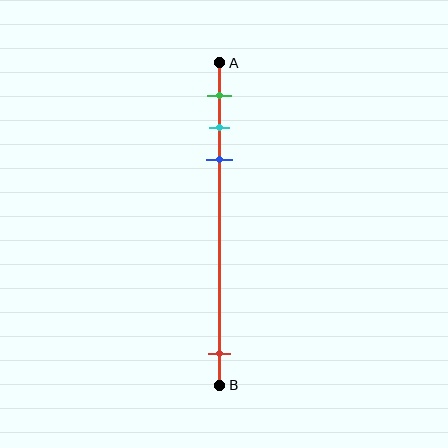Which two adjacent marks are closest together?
The cyan and blue marks are the closest adjacent pair.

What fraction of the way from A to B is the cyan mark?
The cyan mark is approximately 20% (0.2) of the way from A to B.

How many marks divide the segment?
There are 4 marks dividing the segment.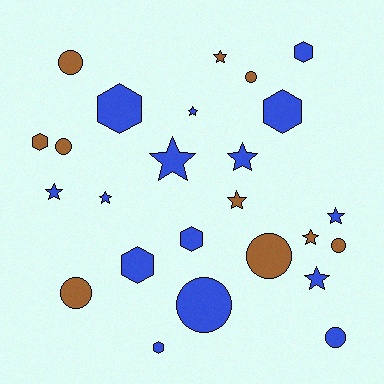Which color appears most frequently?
Blue, with 15 objects.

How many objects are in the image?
There are 25 objects.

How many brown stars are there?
There are 3 brown stars.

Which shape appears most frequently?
Star, with 10 objects.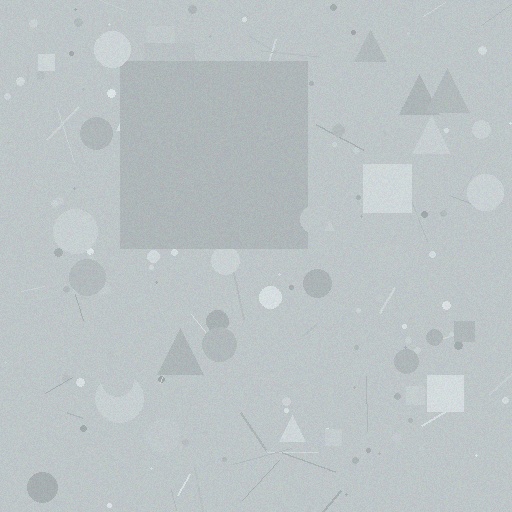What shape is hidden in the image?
A square is hidden in the image.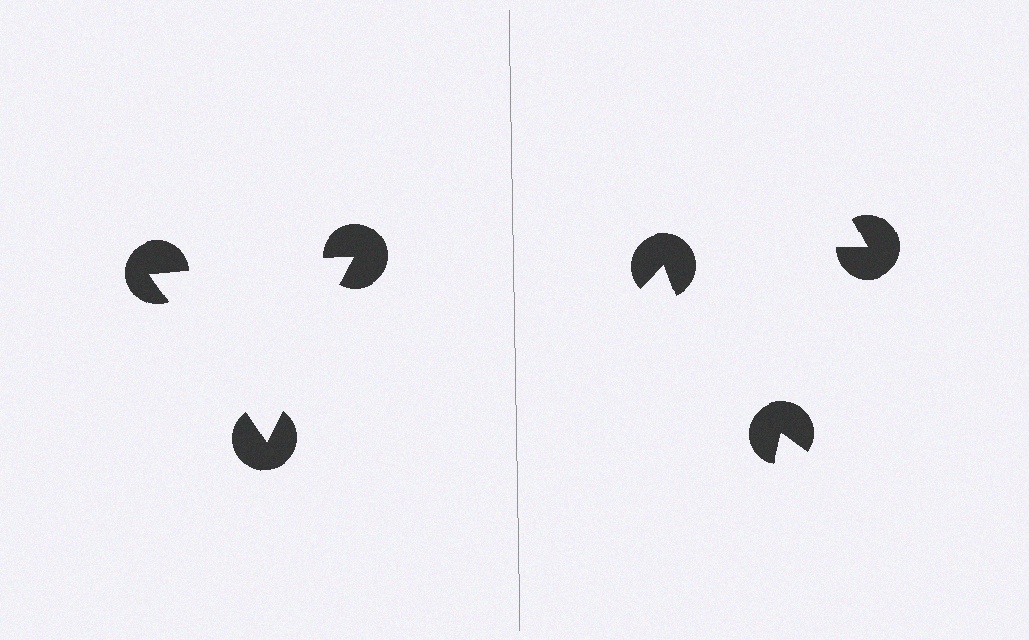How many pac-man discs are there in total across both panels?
6 — 3 on each side.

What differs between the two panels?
The pac-man discs are positioned identically on both sides; only the wedge orientations differ. On the left they align to a triangle; on the right they are misaligned.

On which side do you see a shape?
An illusory triangle appears on the left side. On the right side the wedge cuts are rotated, so no coherent shape forms.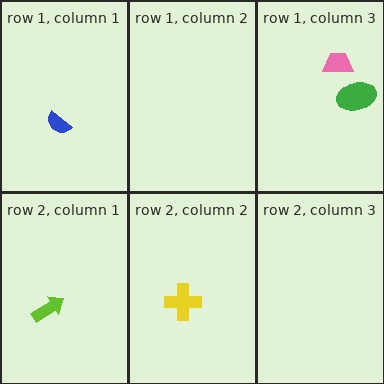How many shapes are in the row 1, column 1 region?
1.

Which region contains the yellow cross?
The row 2, column 2 region.